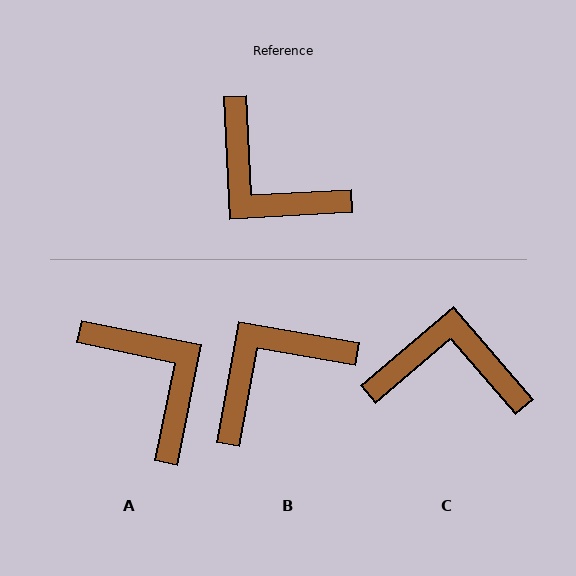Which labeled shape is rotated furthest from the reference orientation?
A, about 165 degrees away.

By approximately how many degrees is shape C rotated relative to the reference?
Approximately 142 degrees clockwise.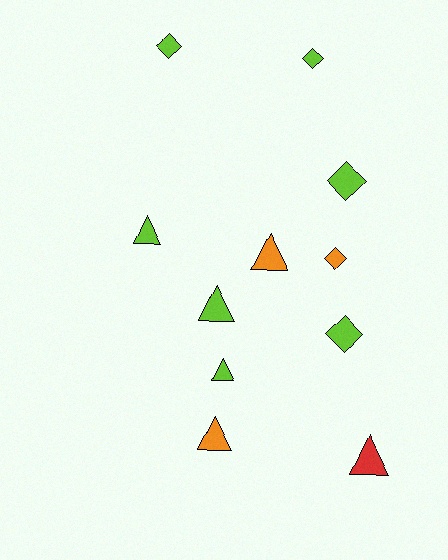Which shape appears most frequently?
Triangle, with 6 objects.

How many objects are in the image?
There are 11 objects.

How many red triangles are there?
There is 1 red triangle.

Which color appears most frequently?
Lime, with 7 objects.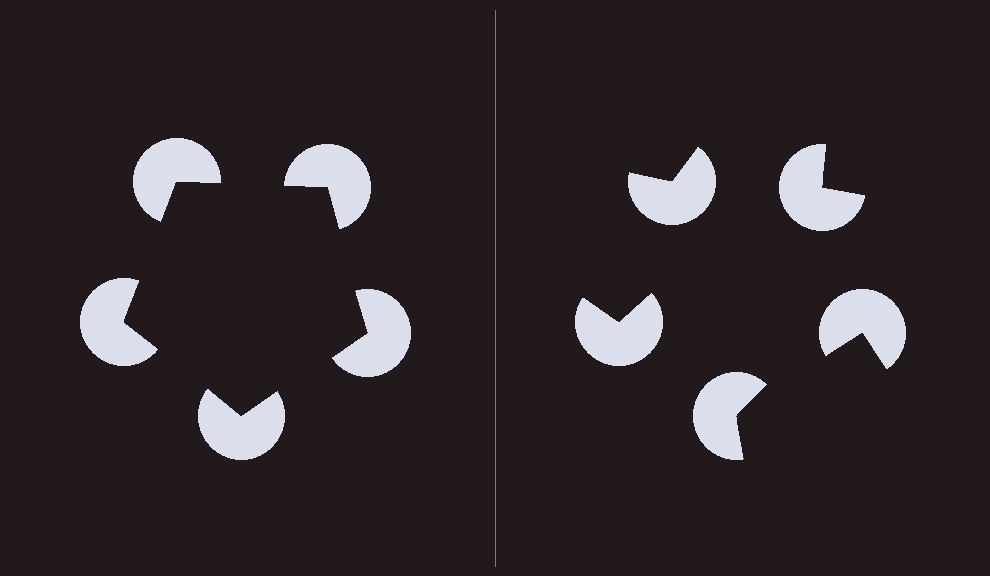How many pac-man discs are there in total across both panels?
10 — 5 on each side.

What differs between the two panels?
The pac-man discs are positioned identically on both sides; only the wedge orientations differ. On the left they align to a pentagon; on the right they are misaligned.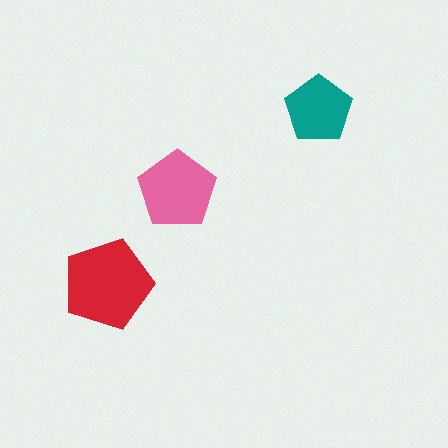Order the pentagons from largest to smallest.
the red one, the pink one, the teal one.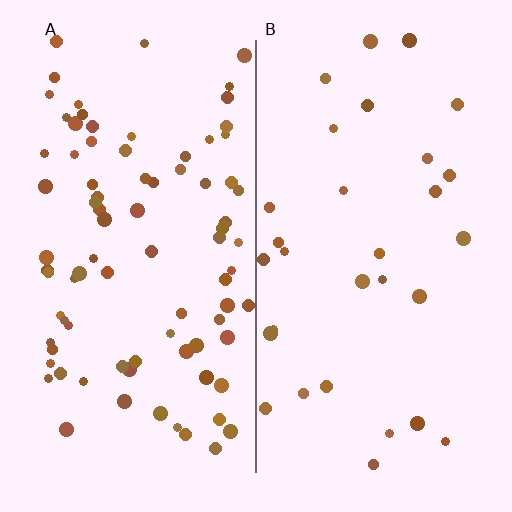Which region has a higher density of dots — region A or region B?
A (the left).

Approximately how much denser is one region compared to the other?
Approximately 2.8× — region A over region B.